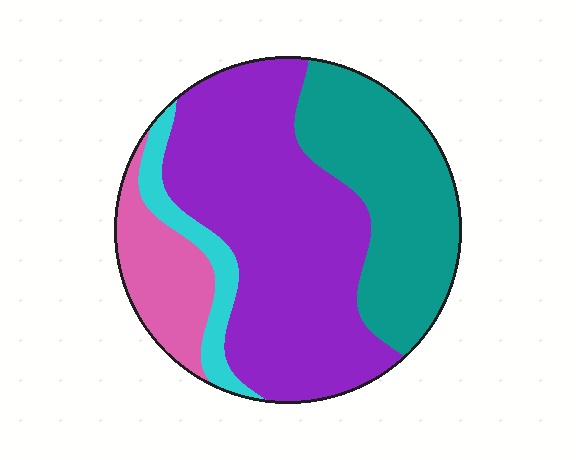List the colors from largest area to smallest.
From largest to smallest: purple, teal, pink, cyan.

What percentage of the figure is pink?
Pink takes up about one eighth (1/8) of the figure.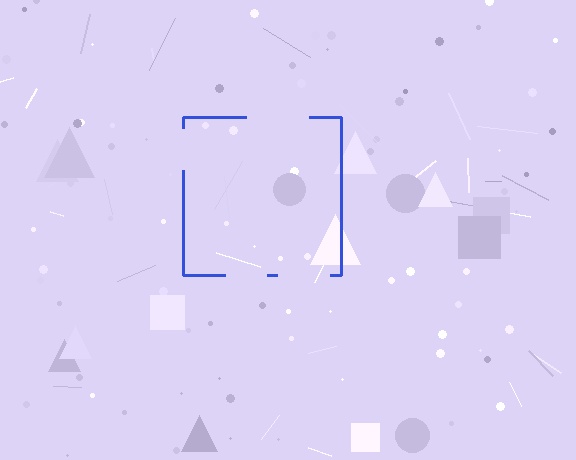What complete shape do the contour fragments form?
The contour fragments form a square.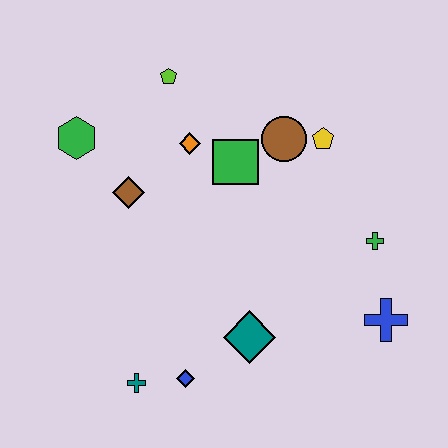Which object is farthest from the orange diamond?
The blue cross is farthest from the orange diamond.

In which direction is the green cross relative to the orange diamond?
The green cross is to the right of the orange diamond.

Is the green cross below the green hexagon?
Yes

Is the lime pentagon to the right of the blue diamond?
No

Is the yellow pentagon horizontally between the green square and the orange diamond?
No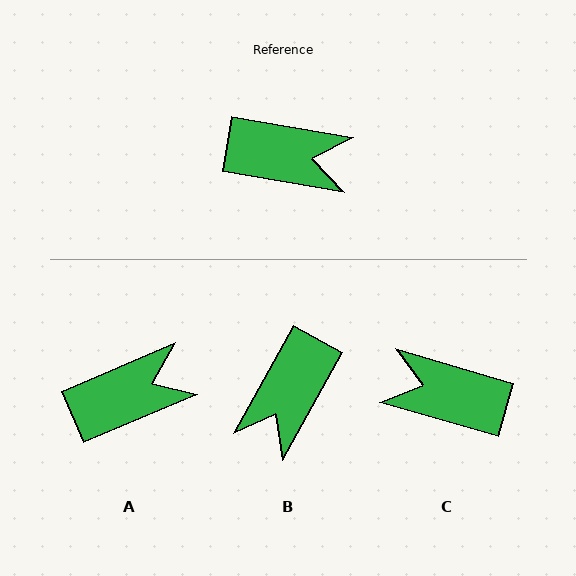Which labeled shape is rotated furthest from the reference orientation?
C, about 173 degrees away.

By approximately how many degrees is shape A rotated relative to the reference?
Approximately 33 degrees counter-clockwise.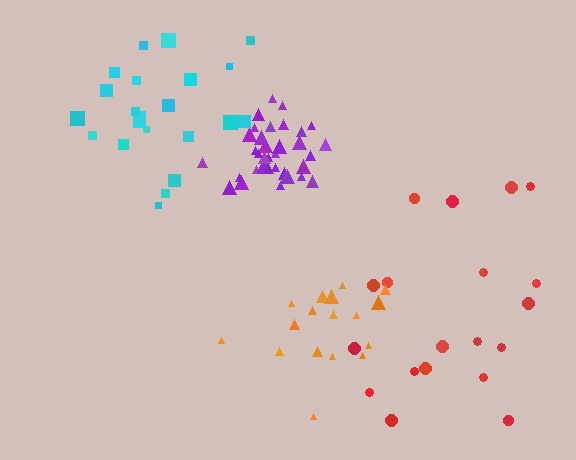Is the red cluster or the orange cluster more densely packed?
Orange.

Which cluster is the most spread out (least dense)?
Red.